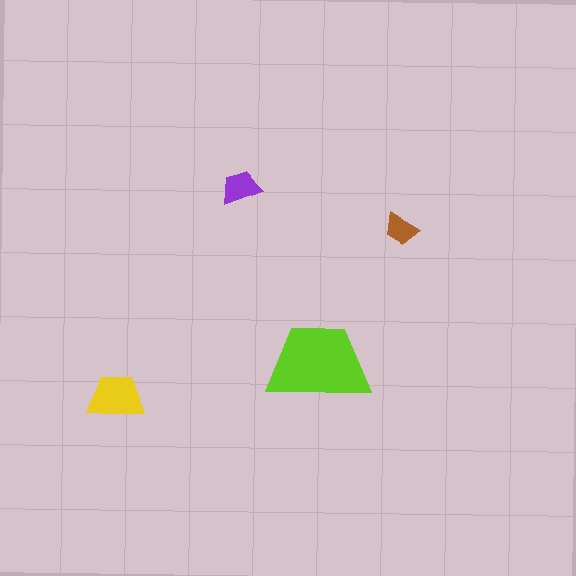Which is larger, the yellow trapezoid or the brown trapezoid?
The yellow one.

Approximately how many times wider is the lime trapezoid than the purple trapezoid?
About 2.5 times wider.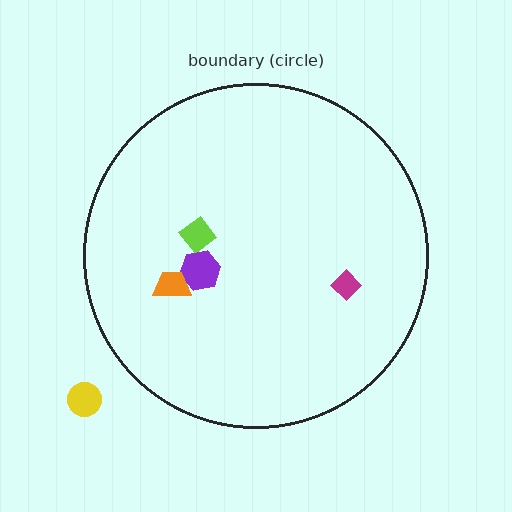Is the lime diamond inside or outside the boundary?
Inside.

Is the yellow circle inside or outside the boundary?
Outside.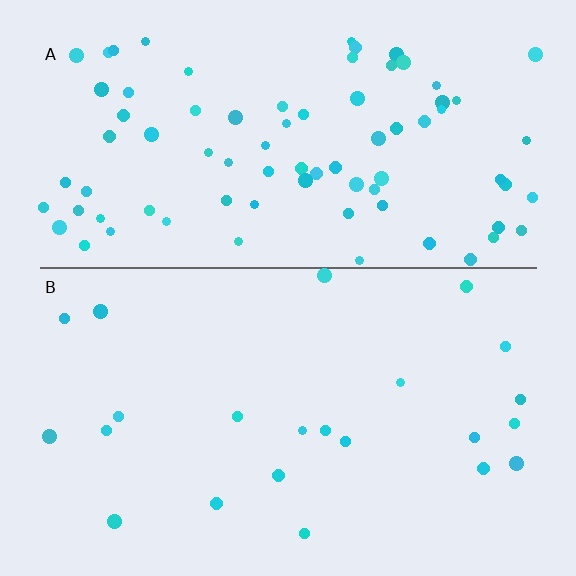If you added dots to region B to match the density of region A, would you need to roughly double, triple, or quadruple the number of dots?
Approximately quadruple.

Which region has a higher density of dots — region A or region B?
A (the top).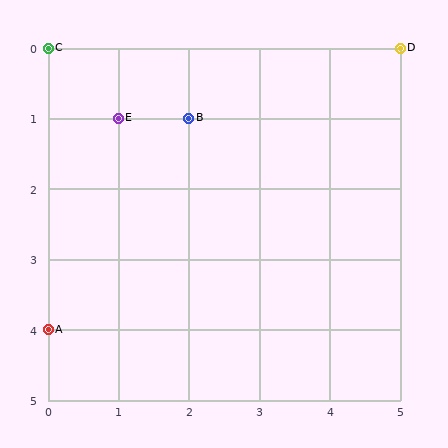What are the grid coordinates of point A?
Point A is at grid coordinates (0, 4).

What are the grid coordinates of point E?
Point E is at grid coordinates (1, 1).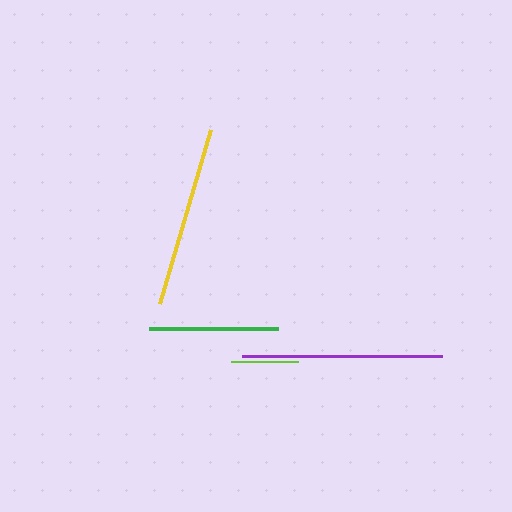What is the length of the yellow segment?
The yellow segment is approximately 181 pixels long.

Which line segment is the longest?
The purple line is the longest at approximately 200 pixels.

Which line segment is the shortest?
The lime line is the shortest at approximately 67 pixels.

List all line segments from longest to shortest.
From longest to shortest: purple, yellow, green, lime.